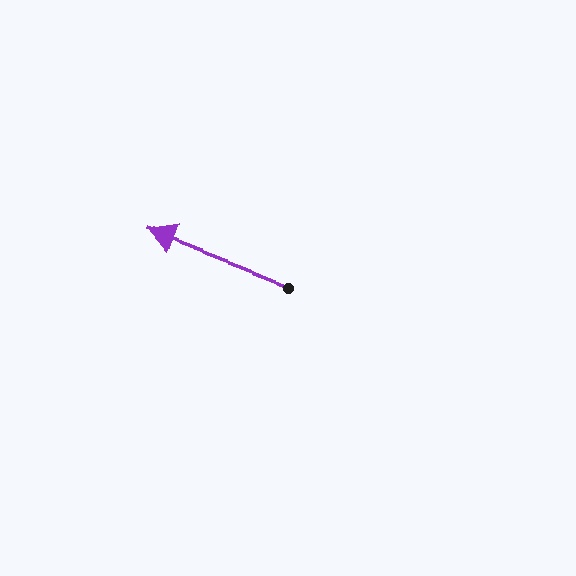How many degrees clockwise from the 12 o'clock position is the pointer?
Approximately 291 degrees.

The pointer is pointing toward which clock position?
Roughly 10 o'clock.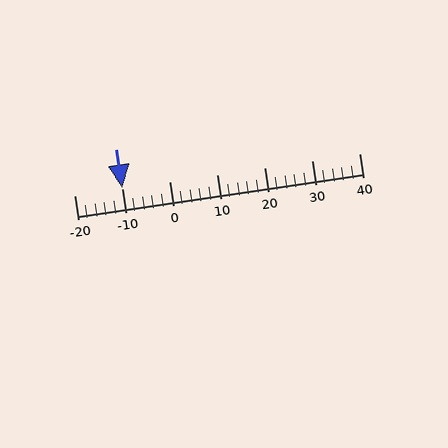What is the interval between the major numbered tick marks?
The major tick marks are spaced 10 units apart.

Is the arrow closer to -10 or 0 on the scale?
The arrow is closer to -10.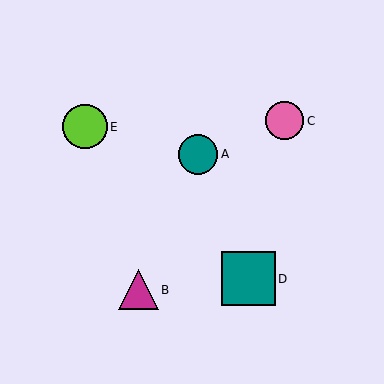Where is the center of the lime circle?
The center of the lime circle is at (85, 127).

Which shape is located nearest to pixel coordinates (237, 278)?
The teal square (labeled D) at (248, 279) is nearest to that location.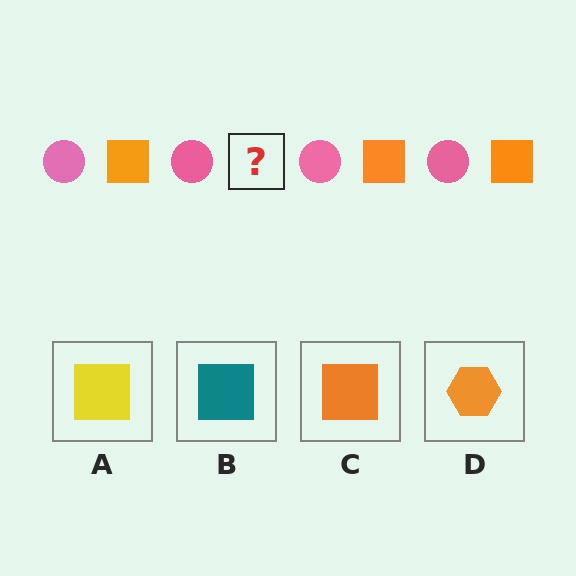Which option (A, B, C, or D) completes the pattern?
C.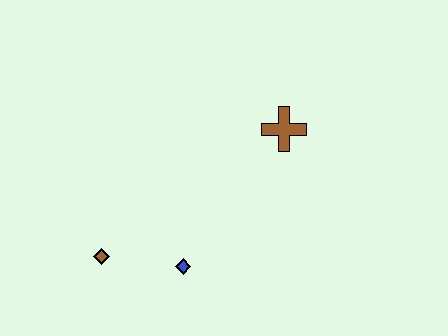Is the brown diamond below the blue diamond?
No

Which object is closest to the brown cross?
The blue diamond is closest to the brown cross.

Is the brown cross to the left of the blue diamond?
No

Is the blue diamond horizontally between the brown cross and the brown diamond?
Yes